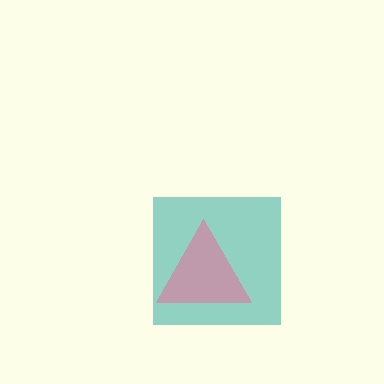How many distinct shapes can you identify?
There are 2 distinct shapes: a teal square, a pink triangle.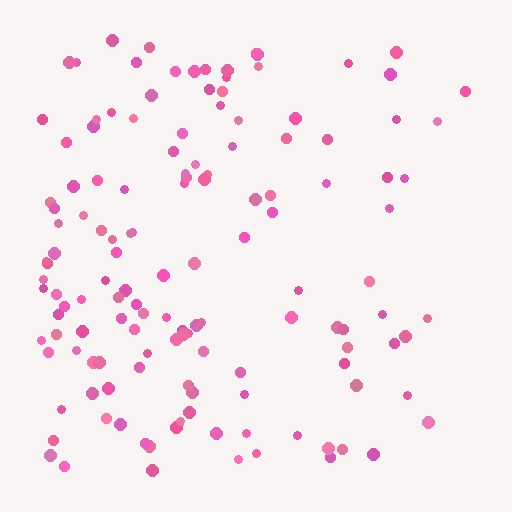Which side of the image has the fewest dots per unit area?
The right.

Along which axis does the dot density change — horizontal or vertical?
Horizontal.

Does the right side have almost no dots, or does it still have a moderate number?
Still a moderate number, just noticeably fewer than the left.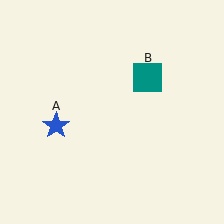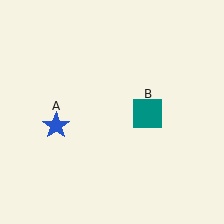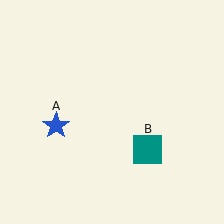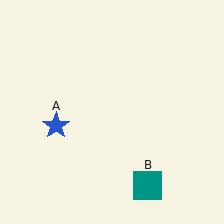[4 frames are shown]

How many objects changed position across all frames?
1 object changed position: teal square (object B).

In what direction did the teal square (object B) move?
The teal square (object B) moved down.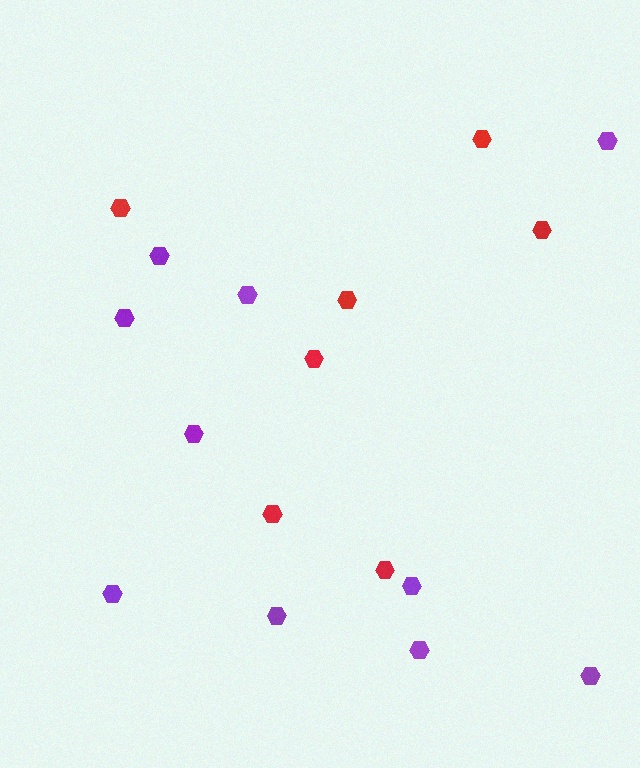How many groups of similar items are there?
There are 2 groups: one group of purple hexagons (10) and one group of red hexagons (7).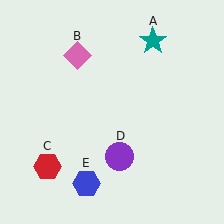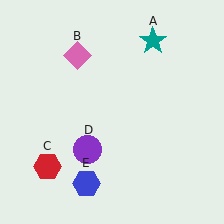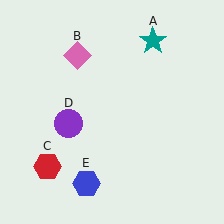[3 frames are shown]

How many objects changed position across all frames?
1 object changed position: purple circle (object D).